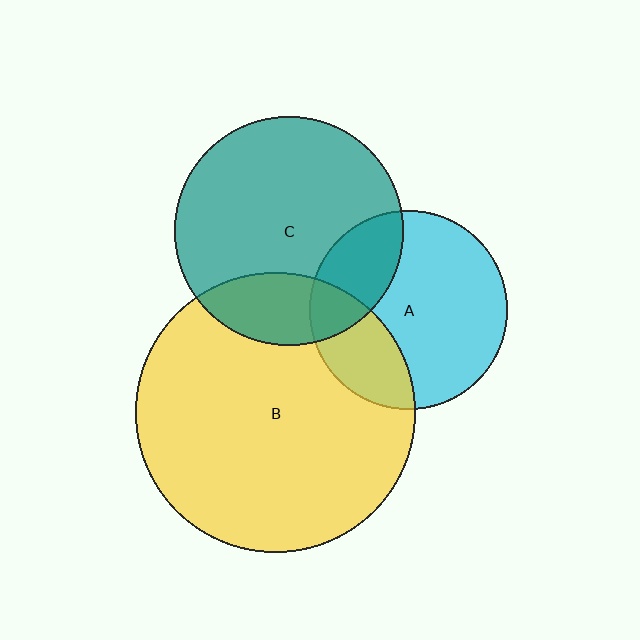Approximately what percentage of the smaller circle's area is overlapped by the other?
Approximately 20%.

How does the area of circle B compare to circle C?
Approximately 1.5 times.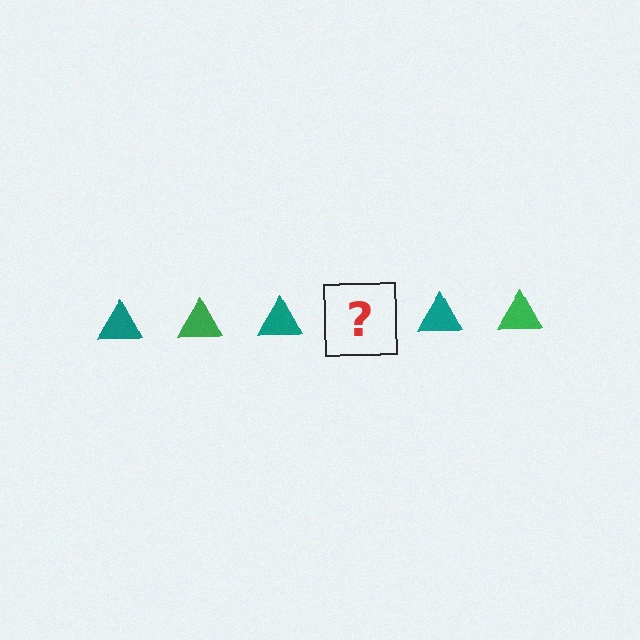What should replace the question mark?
The question mark should be replaced with a green triangle.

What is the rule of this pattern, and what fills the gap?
The rule is that the pattern cycles through teal, green triangles. The gap should be filled with a green triangle.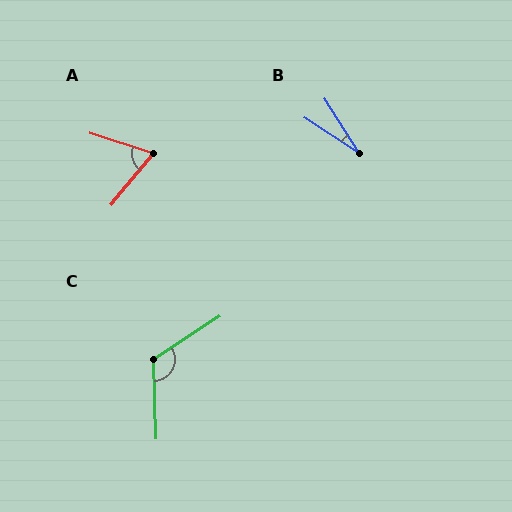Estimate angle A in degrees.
Approximately 68 degrees.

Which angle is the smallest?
B, at approximately 24 degrees.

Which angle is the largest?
C, at approximately 121 degrees.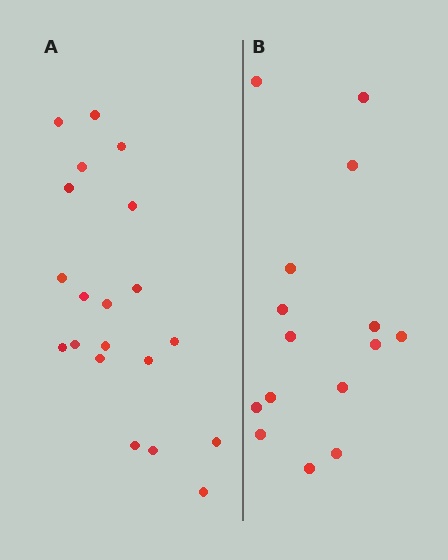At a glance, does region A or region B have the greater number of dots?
Region A (the left region) has more dots.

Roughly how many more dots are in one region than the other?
Region A has about 5 more dots than region B.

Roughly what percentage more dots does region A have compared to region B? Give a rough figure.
About 35% more.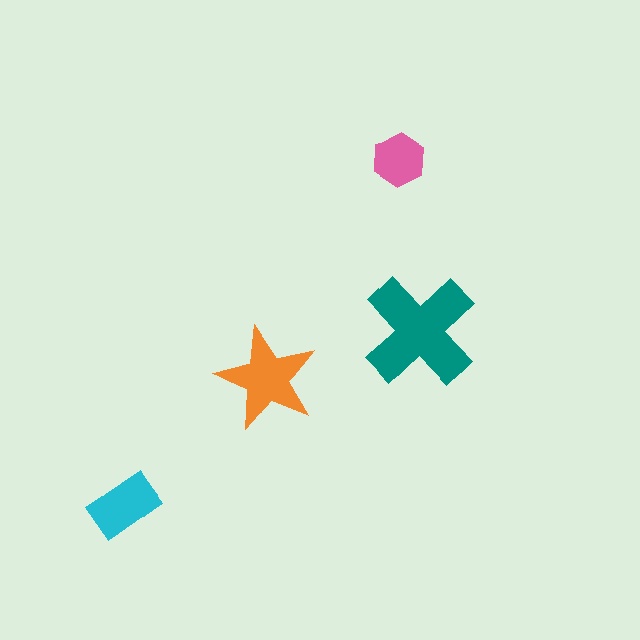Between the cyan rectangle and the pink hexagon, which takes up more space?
The cyan rectangle.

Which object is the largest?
The teal cross.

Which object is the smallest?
The pink hexagon.